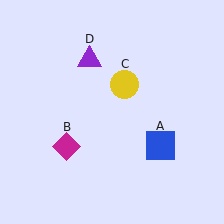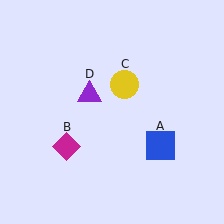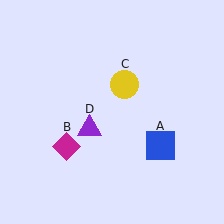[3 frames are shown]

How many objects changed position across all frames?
1 object changed position: purple triangle (object D).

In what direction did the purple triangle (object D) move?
The purple triangle (object D) moved down.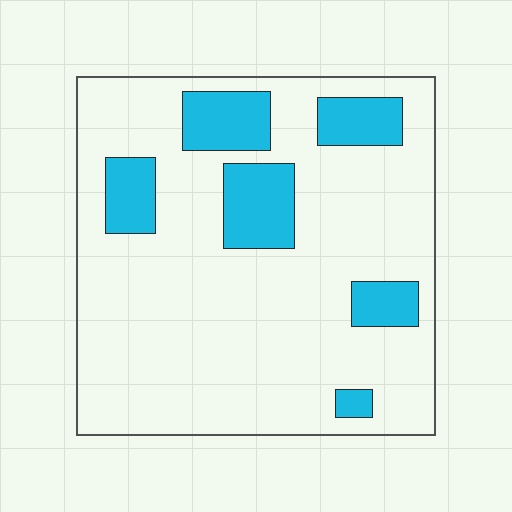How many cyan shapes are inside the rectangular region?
6.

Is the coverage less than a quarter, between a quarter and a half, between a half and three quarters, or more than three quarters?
Less than a quarter.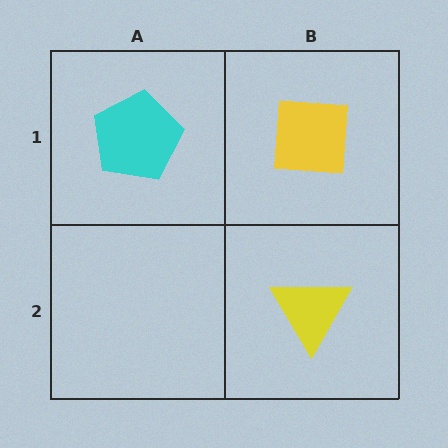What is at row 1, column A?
A cyan pentagon.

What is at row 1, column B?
A yellow square.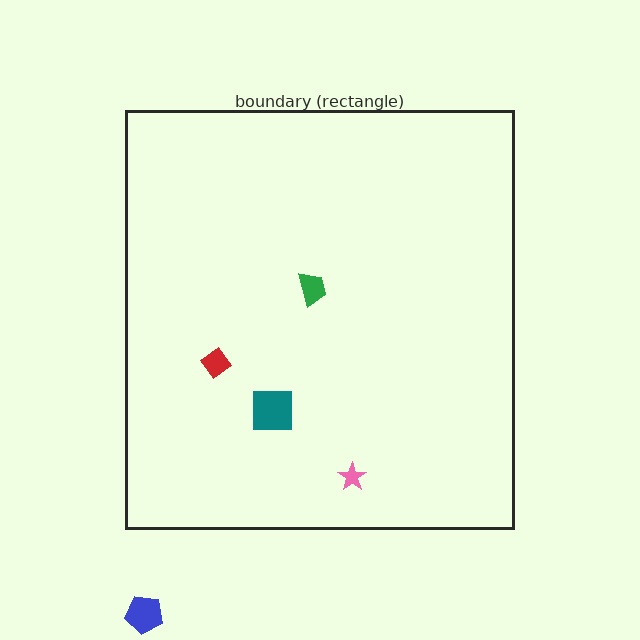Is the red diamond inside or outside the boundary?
Inside.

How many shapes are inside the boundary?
4 inside, 1 outside.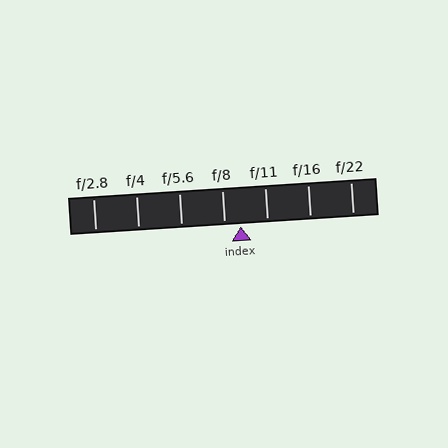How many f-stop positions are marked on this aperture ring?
There are 7 f-stop positions marked.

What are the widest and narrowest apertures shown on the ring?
The widest aperture shown is f/2.8 and the narrowest is f/22.